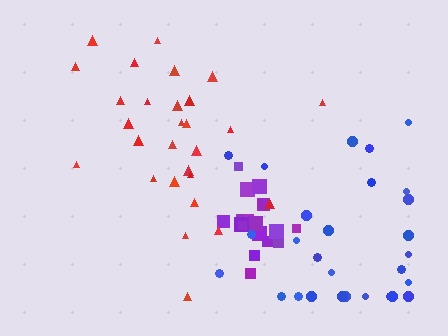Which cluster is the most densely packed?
Purple.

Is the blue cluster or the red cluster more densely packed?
Red.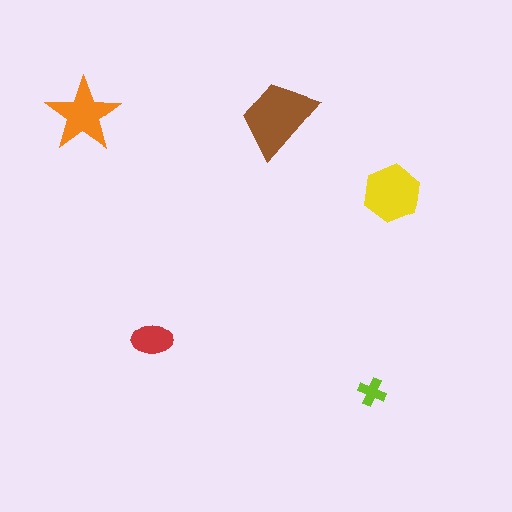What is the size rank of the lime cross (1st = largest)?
5th.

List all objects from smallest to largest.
The lime cross, the red ellipse, the orange star, the yellow hexagon, the brown trapezoid.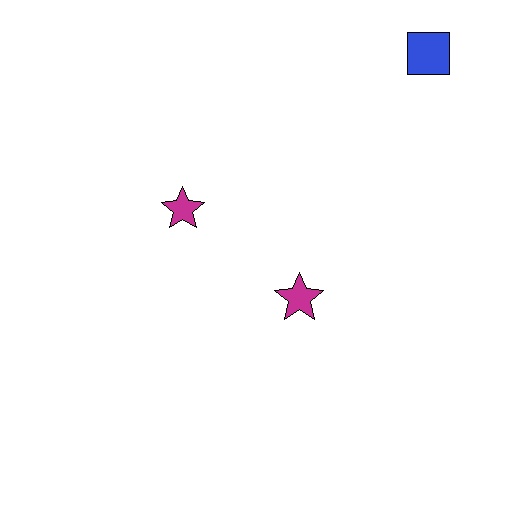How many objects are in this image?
There are 3 objects.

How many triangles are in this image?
There are no triangles.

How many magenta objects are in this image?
There are 2 magenta objects.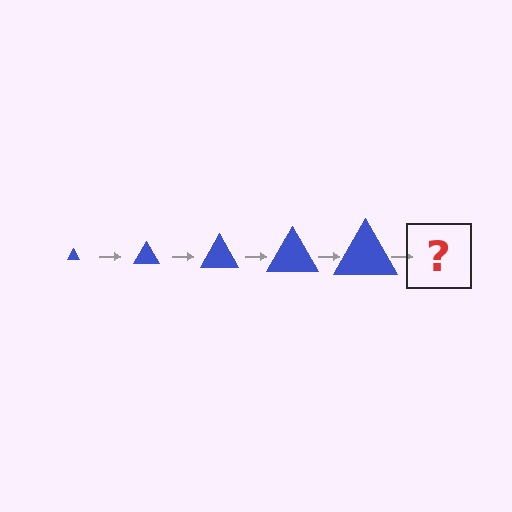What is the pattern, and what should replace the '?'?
The pattern is that the triangle gets progressively larger each step. The '?' should be a blue triangle, larger than the previous one.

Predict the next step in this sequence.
The next step is a blue triangle, larger than the previous one.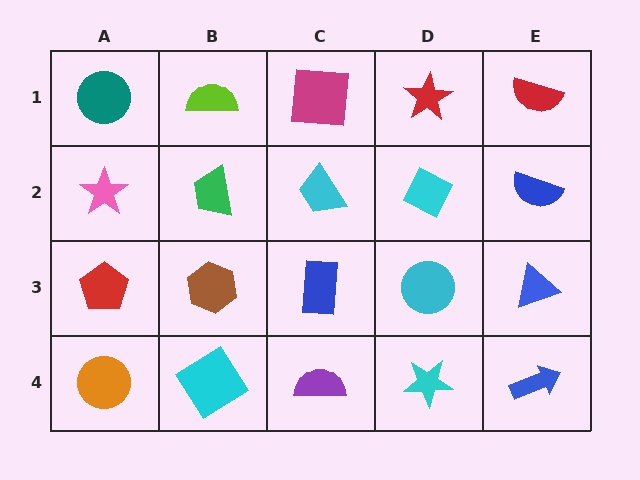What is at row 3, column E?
A blue triangle.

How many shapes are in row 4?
5 shapes.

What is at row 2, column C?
A cyan trapezoid.